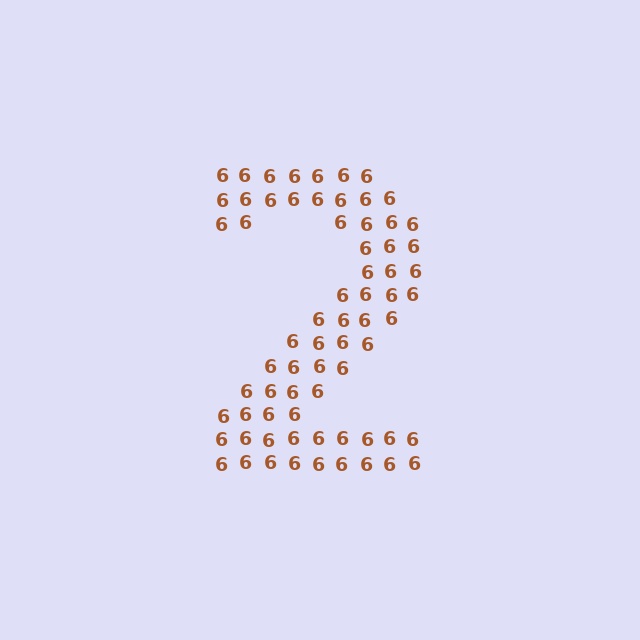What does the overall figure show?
The overall figure shows the digit 2.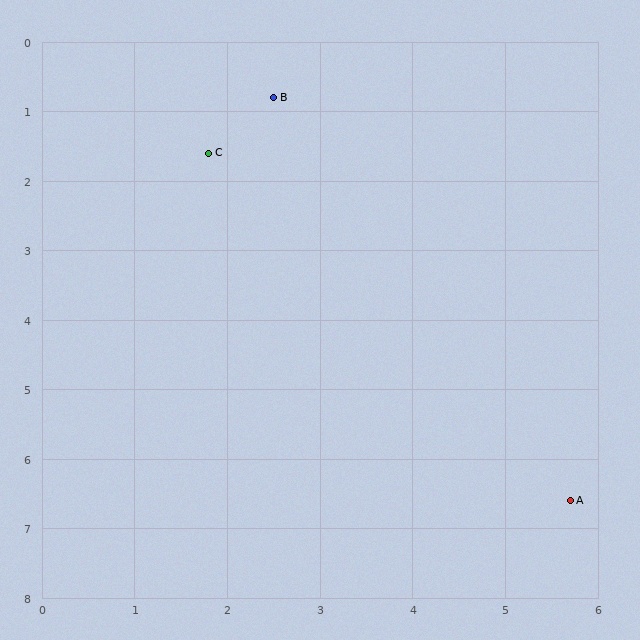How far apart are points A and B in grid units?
Points A and B are about 6.6 grid units apart.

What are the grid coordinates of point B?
Point B is at approximately (2.5, 0.8).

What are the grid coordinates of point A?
Point A is at approximately (5.7, 6.6).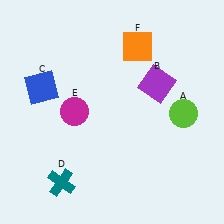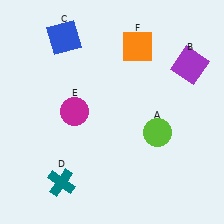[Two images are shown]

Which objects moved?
The objects that moved are: the lime circle (A), the purple square (B), the blue square (C).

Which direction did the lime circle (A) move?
The lime circle (A) moved left.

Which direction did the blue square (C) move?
The blue square (C) moved up.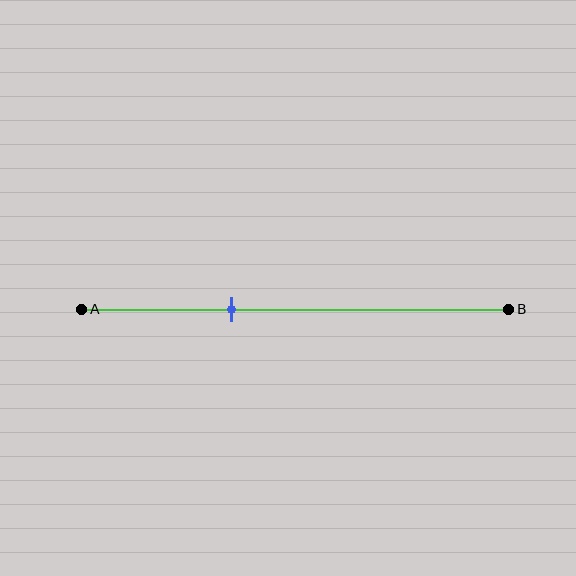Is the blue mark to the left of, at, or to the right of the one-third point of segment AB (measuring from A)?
The blue mark is approximately at the one-third point of segment AB.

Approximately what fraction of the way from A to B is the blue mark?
The blue mark is approximately 35% of the way from A to B.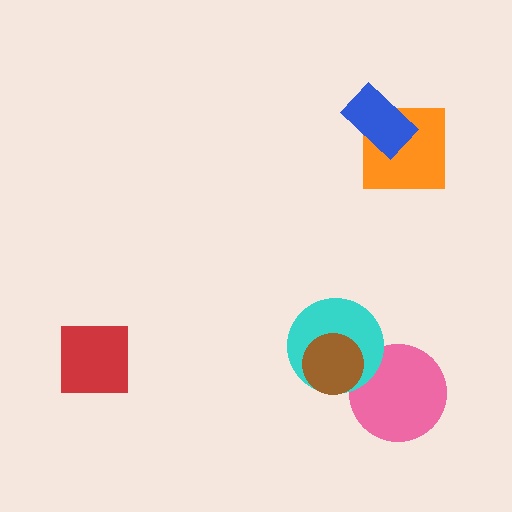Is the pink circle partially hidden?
Yes, it is partially covered by another shape.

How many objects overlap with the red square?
0 objects overlap with the red square.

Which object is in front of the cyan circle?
The brown circle is in front of the cyan circle.